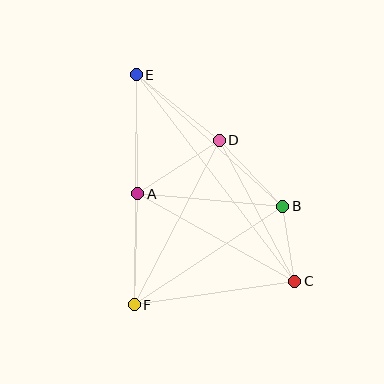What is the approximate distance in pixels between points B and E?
The distance between B and E is approximately 197 pixels.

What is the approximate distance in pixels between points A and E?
The distance between A and E is approximately 119 pixels.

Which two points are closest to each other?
Points B and C are closest to each other.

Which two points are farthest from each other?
Points C and E are farthest from each other.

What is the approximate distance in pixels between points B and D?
The distance between B and D is approximately 92 pixels.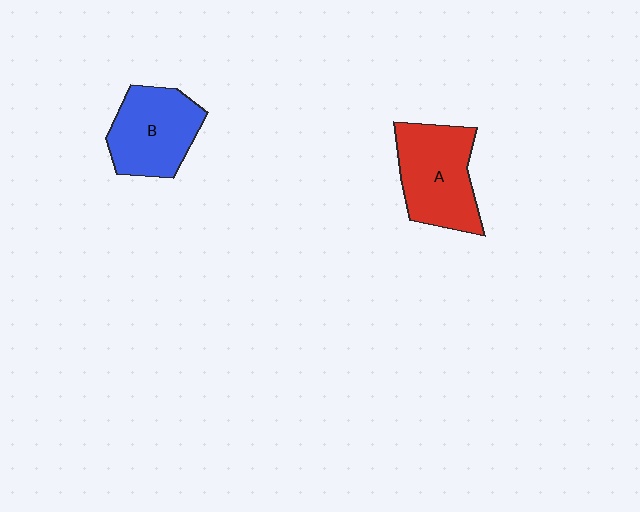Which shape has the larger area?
Shape A (red).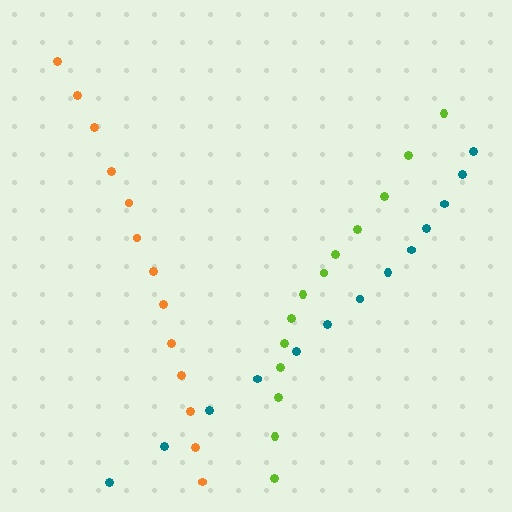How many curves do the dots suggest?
There are 3 distinct paths.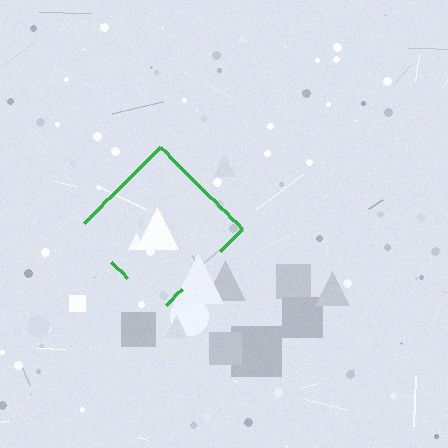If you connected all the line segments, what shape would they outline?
They would outline a diamond.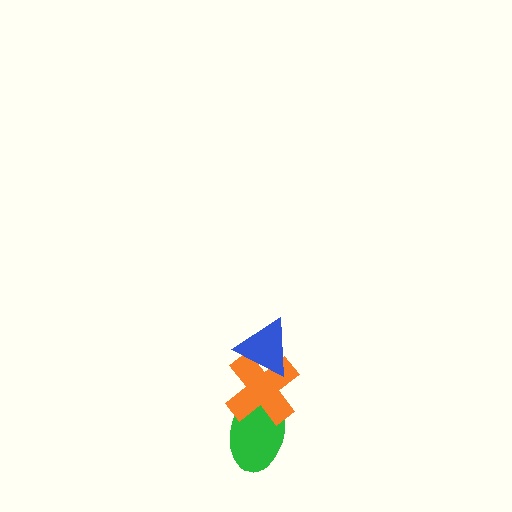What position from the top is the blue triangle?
The blue triangle is 1st from the top.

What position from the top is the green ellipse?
The green ellipse is 3rd from the top.